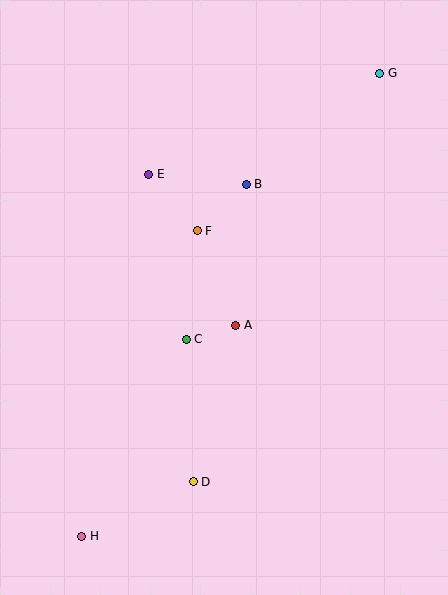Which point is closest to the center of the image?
Point A at (236, 325) is closest to the center.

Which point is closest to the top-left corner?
Point E is closest to the top-left corner.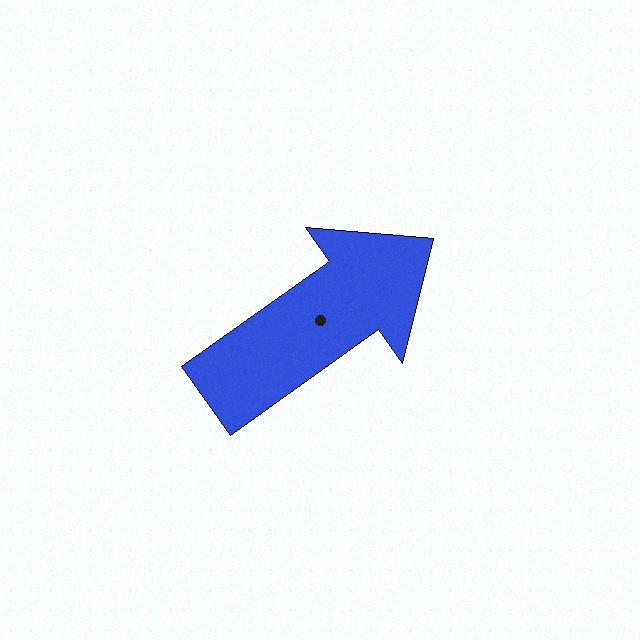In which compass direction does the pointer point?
Northeast.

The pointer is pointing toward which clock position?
Roughly 2 o'clock.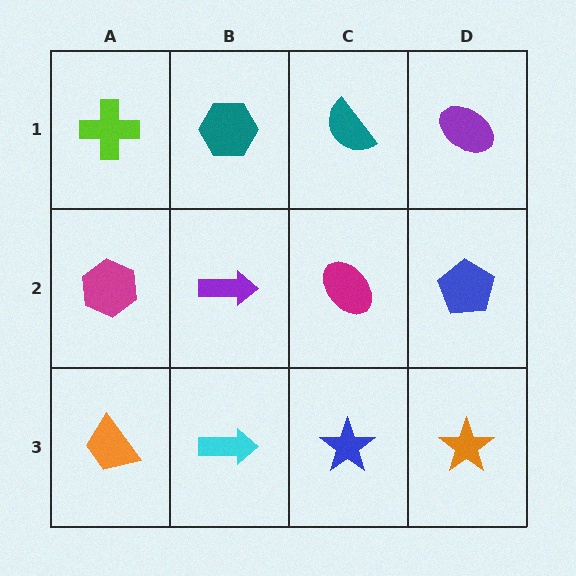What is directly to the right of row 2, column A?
A purple arrow.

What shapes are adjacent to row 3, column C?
A magenta ellipse (row 2, column C), a cyan arrow (row 3, column B), an orange star (row 3, column D).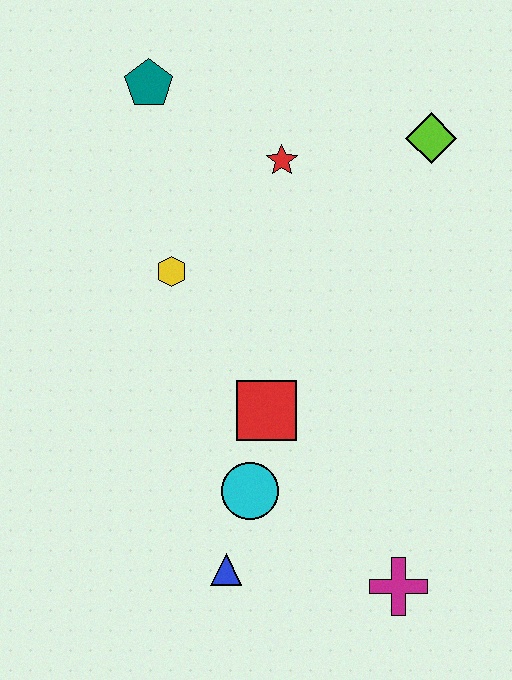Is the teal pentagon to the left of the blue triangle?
Yes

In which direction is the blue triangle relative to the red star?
The blue triangle is below the red star.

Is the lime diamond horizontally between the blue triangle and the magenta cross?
No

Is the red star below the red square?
No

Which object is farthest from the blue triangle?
The teal pentagon is farthest from the blue triangle.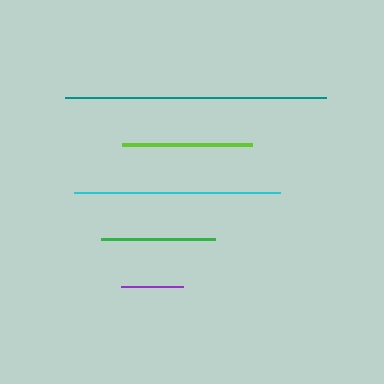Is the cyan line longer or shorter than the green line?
The cyan line is longer than the green line.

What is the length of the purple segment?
The purple segment is approximately 61 pixels long.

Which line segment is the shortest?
The purple line is the shortest at approximately 61 pixels.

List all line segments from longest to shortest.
From longest to shortest: teal, cyan, lime, green, purple.